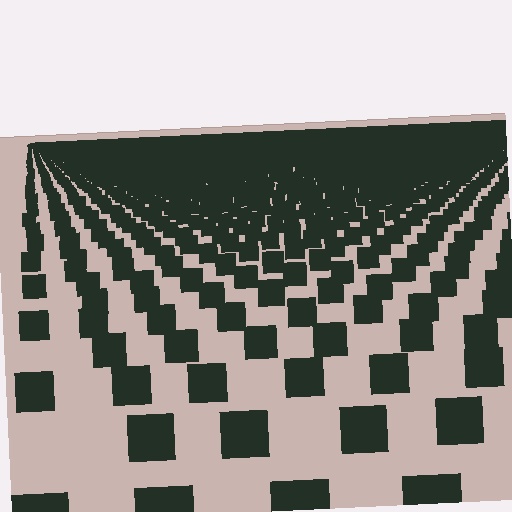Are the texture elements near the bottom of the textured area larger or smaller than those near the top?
Larger. Near the bottom, elements are closer to the viewer and appear at a bigger on-screen size.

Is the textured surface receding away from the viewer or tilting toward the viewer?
The surface is receding away from the viewer. Texture elements get smaller and denser toward the top.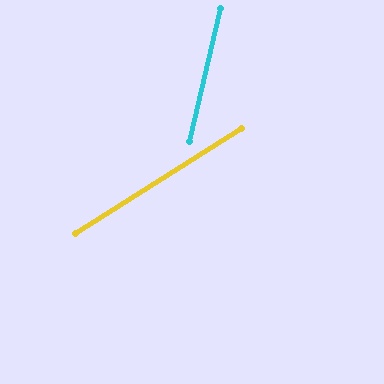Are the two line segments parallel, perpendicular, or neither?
Neither parallel nor perpendicular — they differ by about 44°.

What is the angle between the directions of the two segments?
Approximately 44 degrees.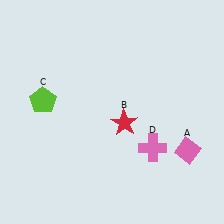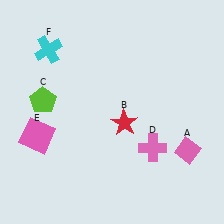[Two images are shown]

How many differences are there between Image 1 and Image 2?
There are 2 differences between the two images.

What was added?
A pink square (E), a cyan cross (F) were added in Image 2.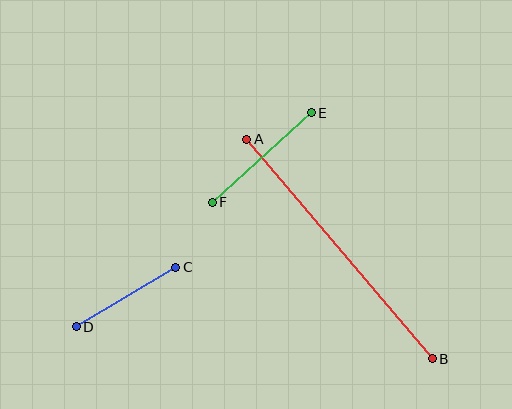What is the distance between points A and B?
The distance is approximately 287 pixels.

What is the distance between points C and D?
The distance is approximately 116 pixels.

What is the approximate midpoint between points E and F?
The midpoint is at approximately (262, 157) pixels.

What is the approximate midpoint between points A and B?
The midpoint is at approximately (339, 249) pixels.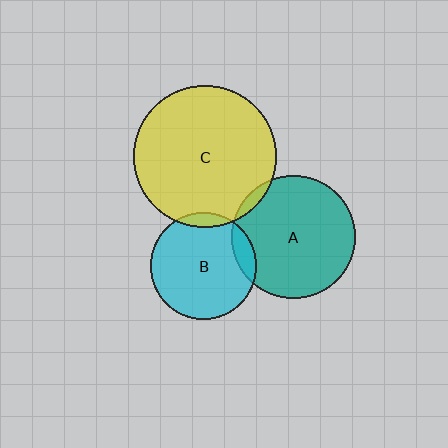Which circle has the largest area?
Circle C (yellow).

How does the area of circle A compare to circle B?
Approximately 1.3 times.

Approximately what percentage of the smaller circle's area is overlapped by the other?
Approximately 10%.